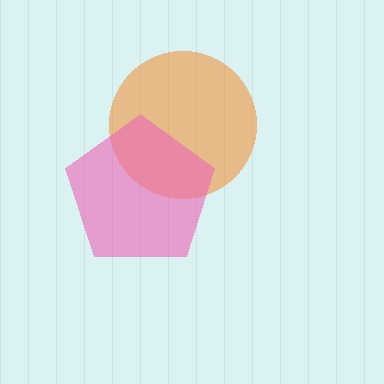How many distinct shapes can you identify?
There are 2 distinct shapes: an orange circle, a pink pentagon.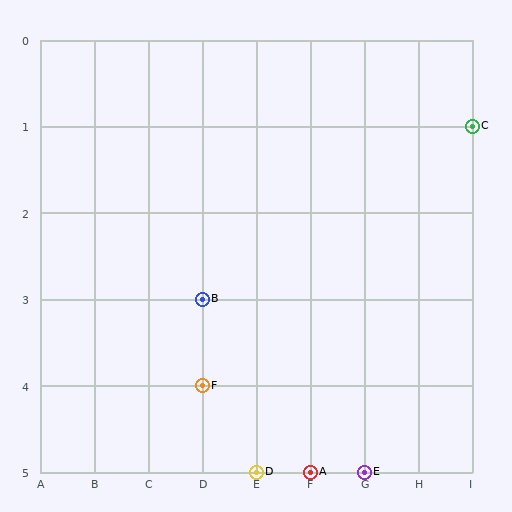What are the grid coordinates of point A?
Point A is at grid coordinates (F, 5).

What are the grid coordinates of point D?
Point D is at grid coordinates (E, 5).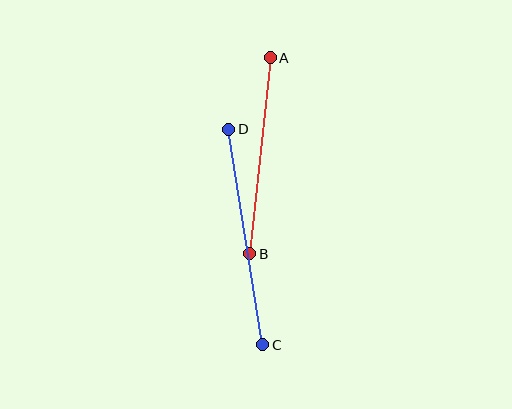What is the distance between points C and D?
The distance is approximately 218 pixels.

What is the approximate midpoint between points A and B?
The midpoint is at approximately (260, 156) pixels.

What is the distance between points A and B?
The distance is approximately 197 pixels.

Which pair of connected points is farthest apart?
Points C and D are farthest apart.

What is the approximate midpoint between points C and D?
The midpoint is at approximately (246, 237) pixels.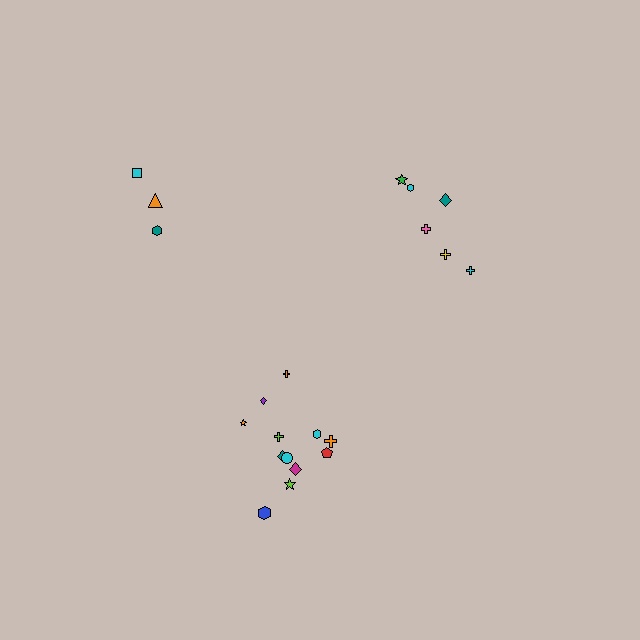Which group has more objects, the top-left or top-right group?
The top-right group.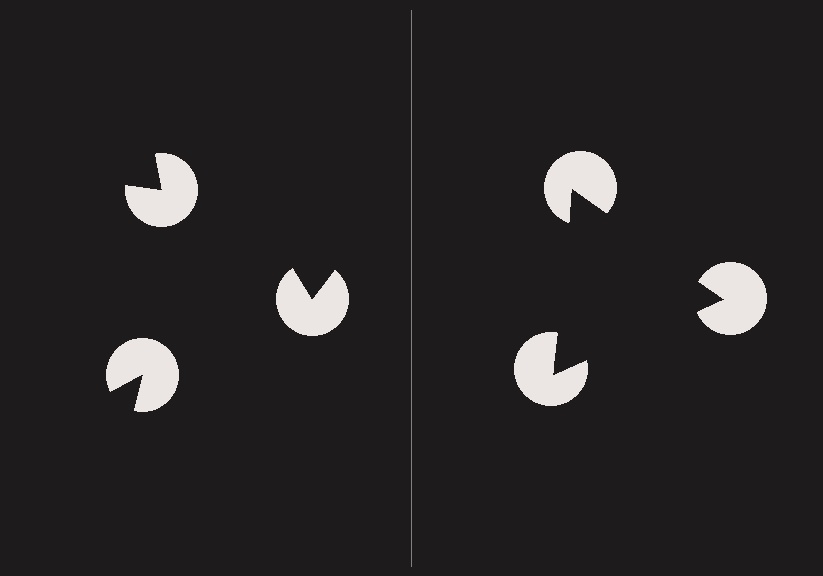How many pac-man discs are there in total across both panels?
6 — 3 on each side.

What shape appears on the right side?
An illusory triangle.